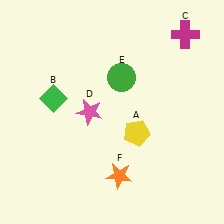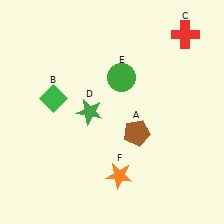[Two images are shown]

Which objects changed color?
A changed from yellow to brown. C changed from magenta to red. D changed from pink to green.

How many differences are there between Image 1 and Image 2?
There are 3 differences between the two images.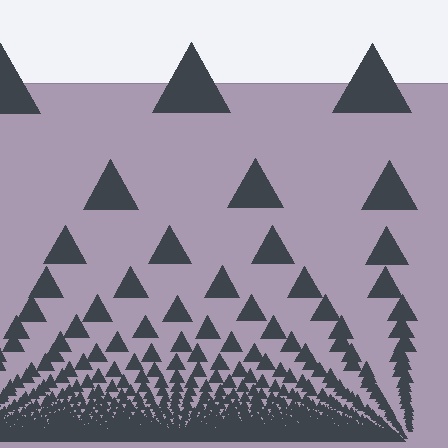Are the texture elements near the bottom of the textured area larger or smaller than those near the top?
Smaller. The gradient is inverted — elements near the bottom are smaller and denser.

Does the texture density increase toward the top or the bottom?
Density increases toward the bottom.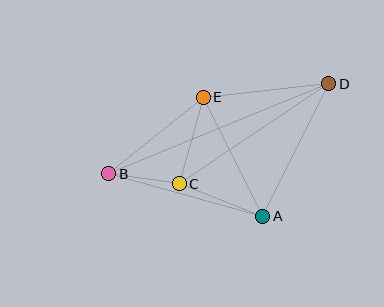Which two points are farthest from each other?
Points B and D are farthest from each other.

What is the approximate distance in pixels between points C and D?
The distance between C and D is approximately 180 pixels.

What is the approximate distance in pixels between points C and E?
The distance between C and E is approximately 90 pixels.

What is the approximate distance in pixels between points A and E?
The distance between A and E is approximately 133 pixels.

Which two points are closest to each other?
Points B and C are closest to each other.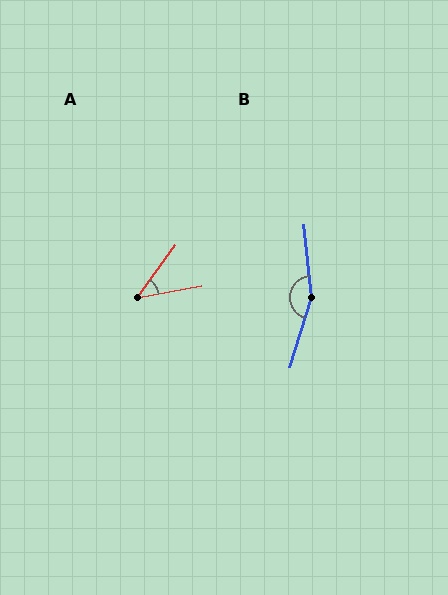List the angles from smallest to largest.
A (44°), B (157°).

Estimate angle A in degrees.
Approximately 44 degrees.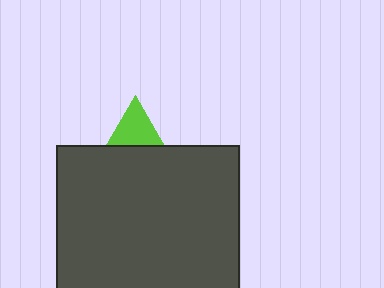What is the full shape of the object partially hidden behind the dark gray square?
The partially hidden object is a lime triangle.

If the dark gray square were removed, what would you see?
You would see the complete lime triangle.